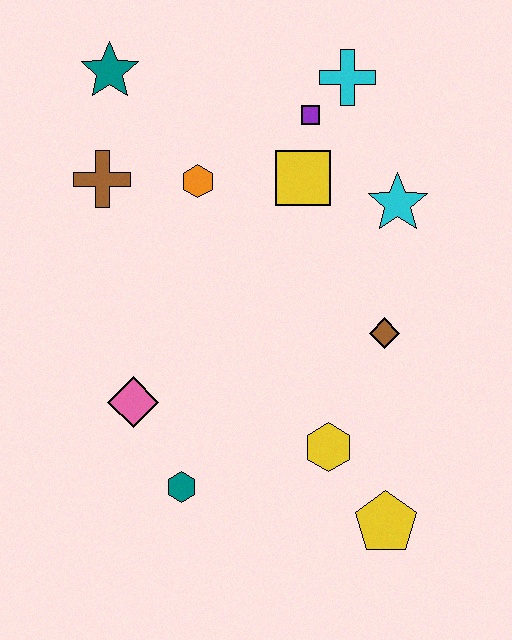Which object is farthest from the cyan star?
The teal hexagon is farthest from the cyan star.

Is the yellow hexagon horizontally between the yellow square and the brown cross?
No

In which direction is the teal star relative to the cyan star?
The teal star is to the left of the cyan star.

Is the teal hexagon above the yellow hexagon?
No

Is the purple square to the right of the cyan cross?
No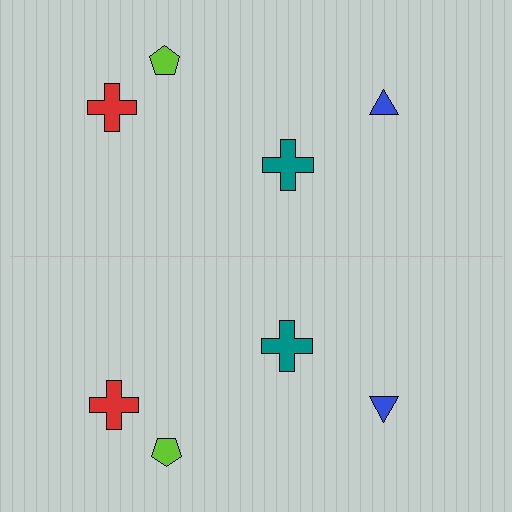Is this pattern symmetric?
Yes, this pattern has bilateral (reflection) symmetry.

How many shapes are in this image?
There are 8 shapes in this image.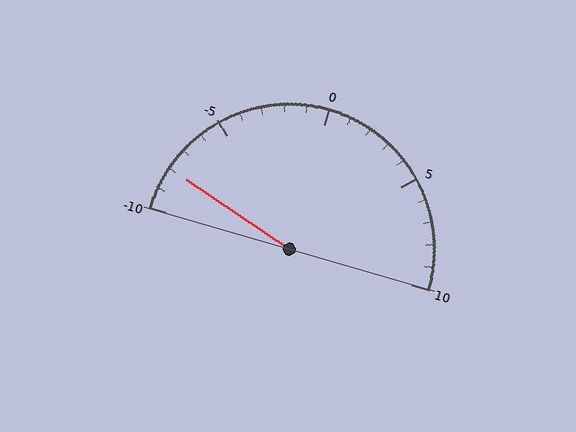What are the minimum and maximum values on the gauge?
The gauge ranges from -10 to 10.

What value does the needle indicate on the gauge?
The needle indicates approximately -8.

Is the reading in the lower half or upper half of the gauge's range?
The reading is in the lower half of the range (-10 to 10).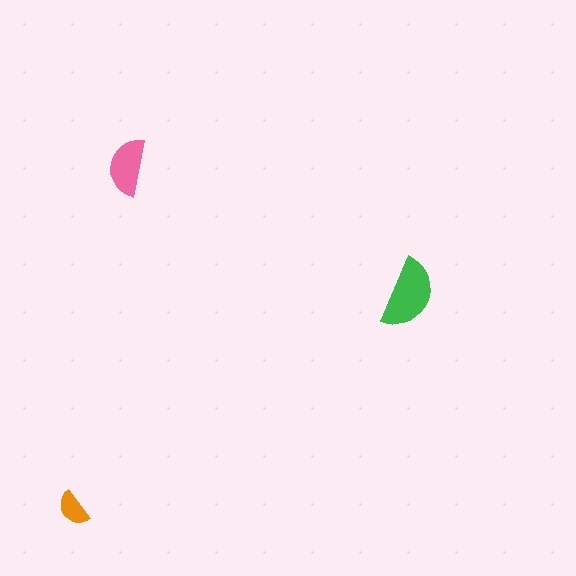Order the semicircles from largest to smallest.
the green one, the pink one, the orange one.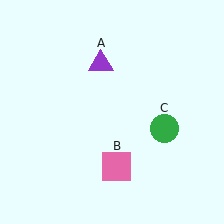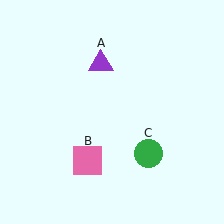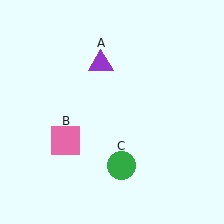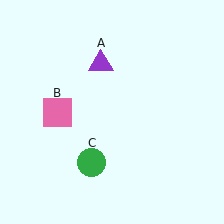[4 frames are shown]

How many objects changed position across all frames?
2 objects changed position: pink square (object B), green circle (object C).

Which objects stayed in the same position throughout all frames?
Purple triangle (object A) remained stationary.